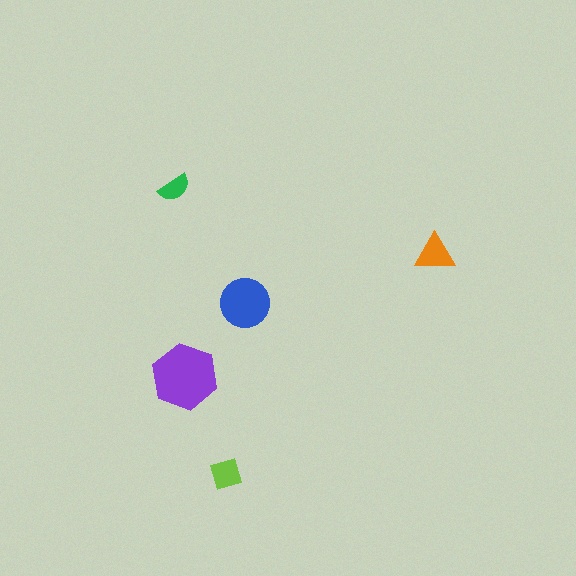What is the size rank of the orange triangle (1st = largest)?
3rd.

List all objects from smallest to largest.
The green semicircle, the lime diamond, the orange triangle, the blue circle, the purple hexagon.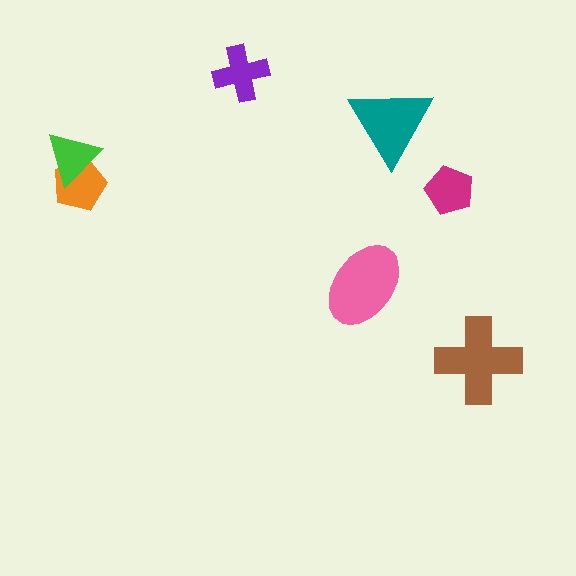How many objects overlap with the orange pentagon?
1 object overlaps with the orange pentagon.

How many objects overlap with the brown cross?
0 objects overlap with the brown cross.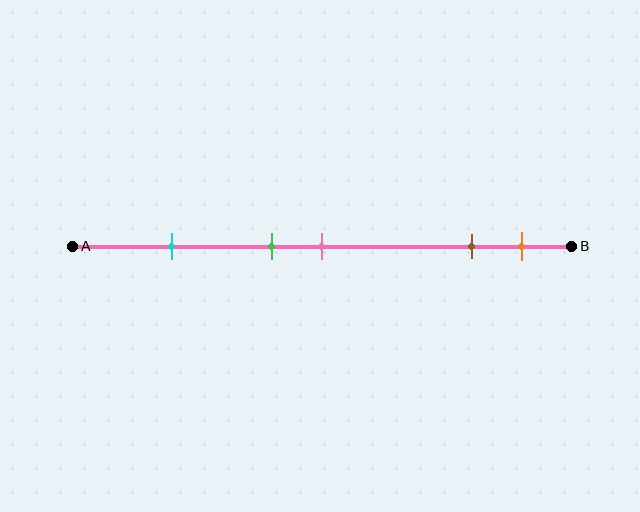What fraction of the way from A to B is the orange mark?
The orange mark is approximately 90% (0.9) of the way from A to B.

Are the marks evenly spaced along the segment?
No, the marks are not evenly spaced.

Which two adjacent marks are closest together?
The green and pink marks are the closest adjacent pair.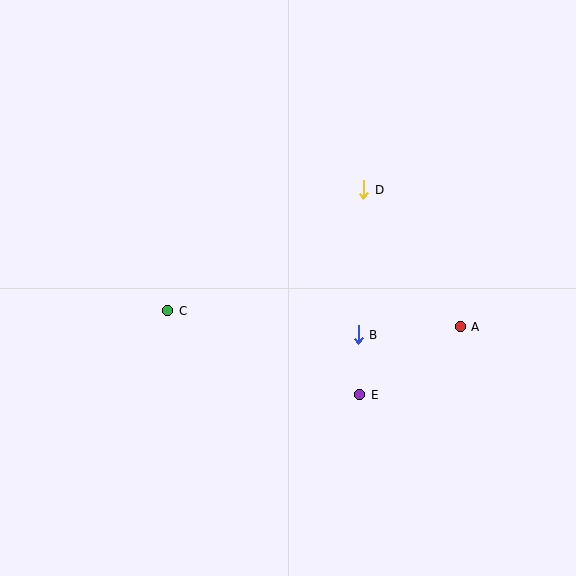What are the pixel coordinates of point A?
Point A is at (460, 327).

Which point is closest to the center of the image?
Point B at (358, 335) is closest to the center.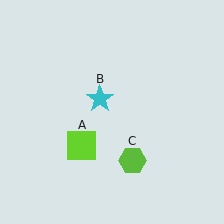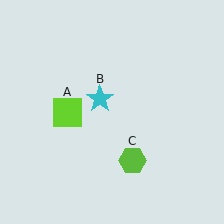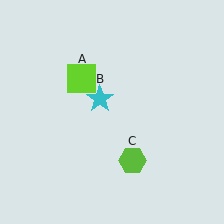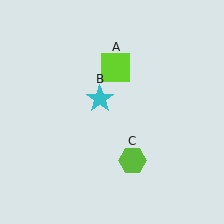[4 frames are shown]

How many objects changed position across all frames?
1 object changed position: lime square (object A).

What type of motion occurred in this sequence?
The lime square (object A) rotated clockwise around the center of the scene.